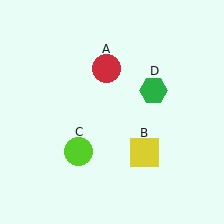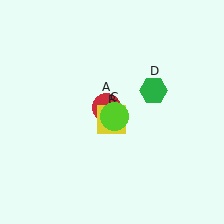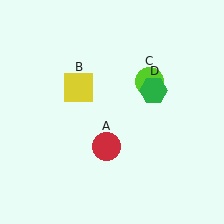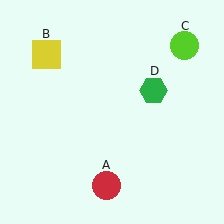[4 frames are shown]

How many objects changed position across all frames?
3 objects changed position: red circle (object A), yellow square (object B), lime circle (object C).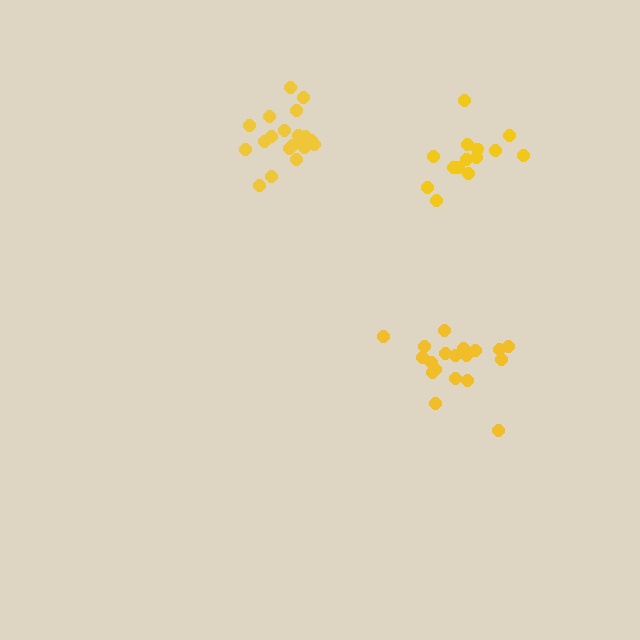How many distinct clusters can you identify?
There are 3 distinct clusters.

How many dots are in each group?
Group 1: 14 dots, Group 2: 20 dots, Group 3: 19 dots (53 total).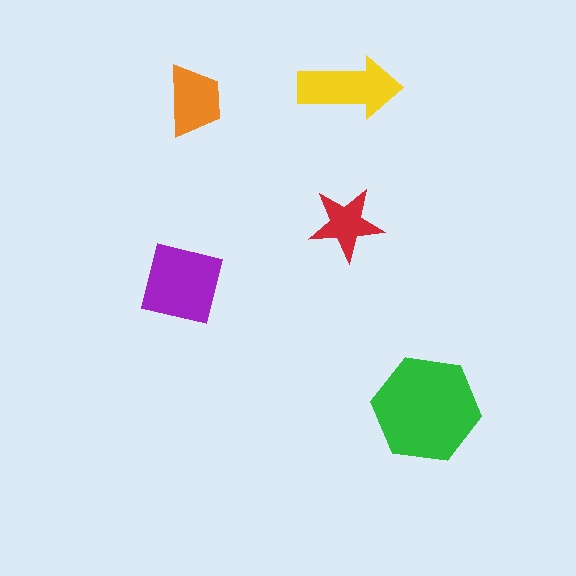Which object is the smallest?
The red star.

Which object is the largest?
The green hexagon.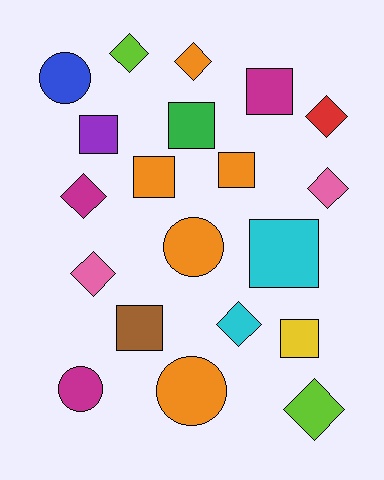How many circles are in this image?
There are 4 circles.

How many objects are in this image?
There are 20 objects.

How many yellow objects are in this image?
There is 1 yellow object.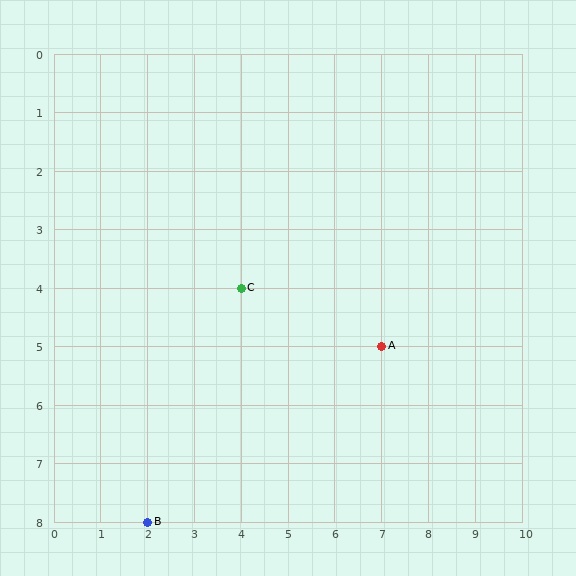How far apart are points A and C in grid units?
Points A and C are 3 columns and 1 row apart (about 3.2 grid units diagonally).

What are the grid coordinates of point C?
Point C is at grid coordinates (4, 4).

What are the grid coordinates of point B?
Point B is at grid coordinates (2, 8).